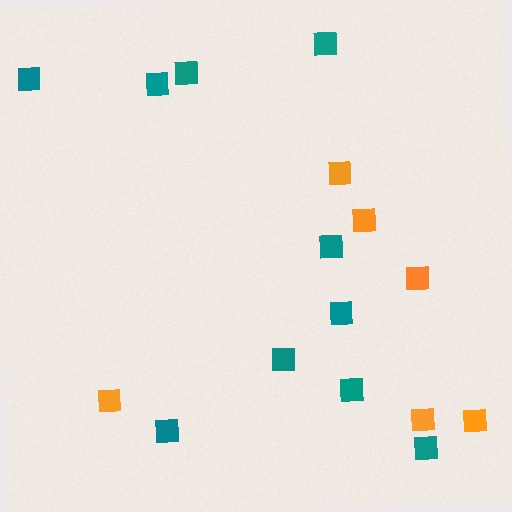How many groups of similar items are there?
There are 2 groups: one group of orange squares (6) and one group of teal squares (10).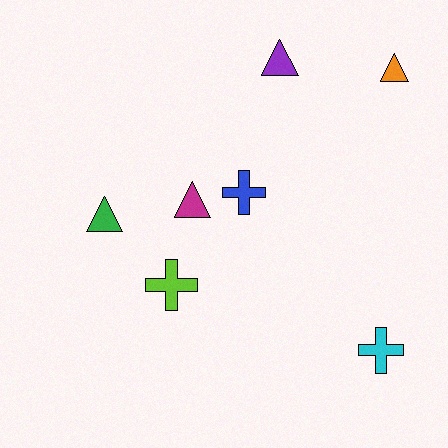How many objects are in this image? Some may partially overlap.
There are 7 objects.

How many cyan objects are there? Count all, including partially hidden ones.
There is 1 cyan object.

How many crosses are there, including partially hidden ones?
There are 3 crosses.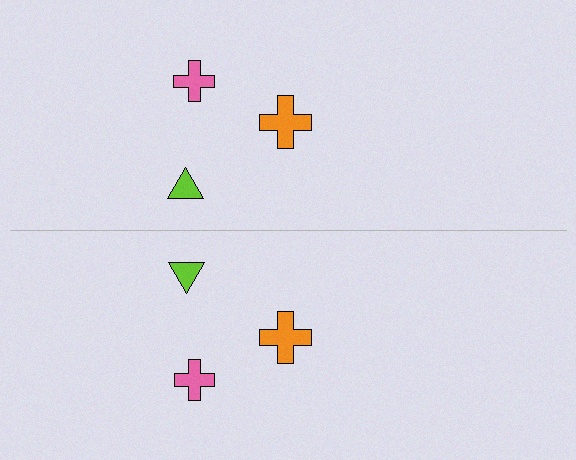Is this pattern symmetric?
Yes, this pattern has bilateral (reflection) symmetry.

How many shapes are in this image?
There are 6 shapes in this image.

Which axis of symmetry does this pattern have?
The pattern has a horizontal axis of symmetry running through the center of the image.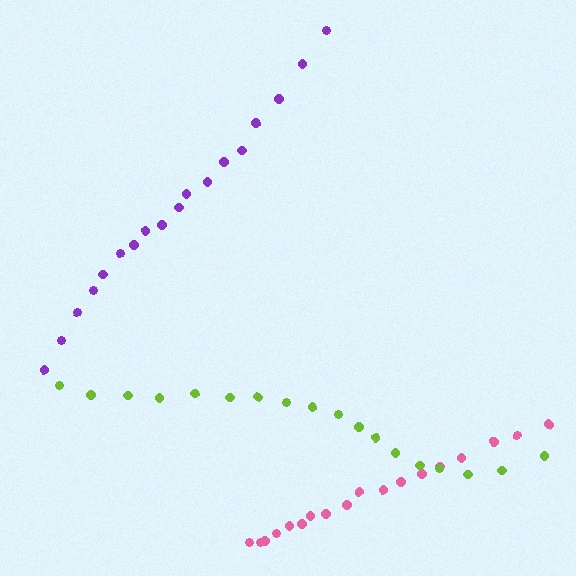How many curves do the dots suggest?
There are 3 distinct paths.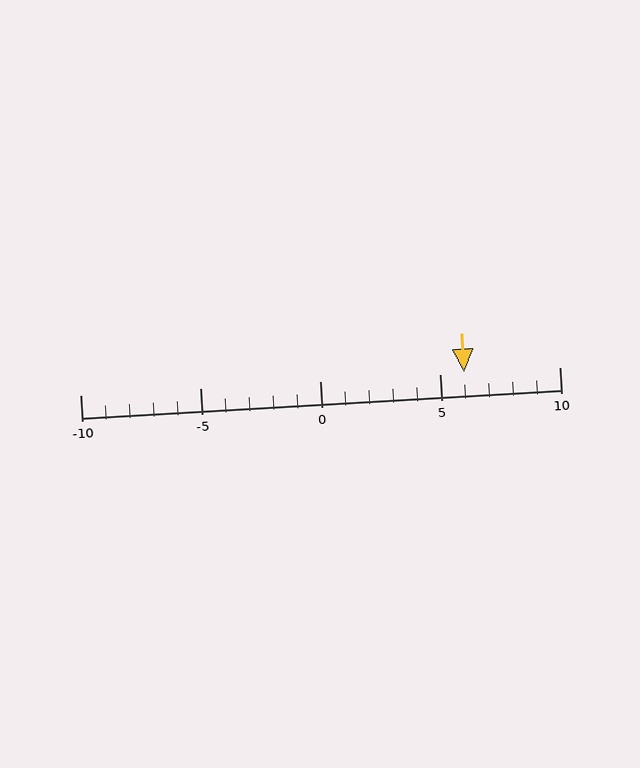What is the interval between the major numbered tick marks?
The major tick marks are spaced 5 units apart.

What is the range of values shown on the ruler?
The ruler shows values from -10 to 10.